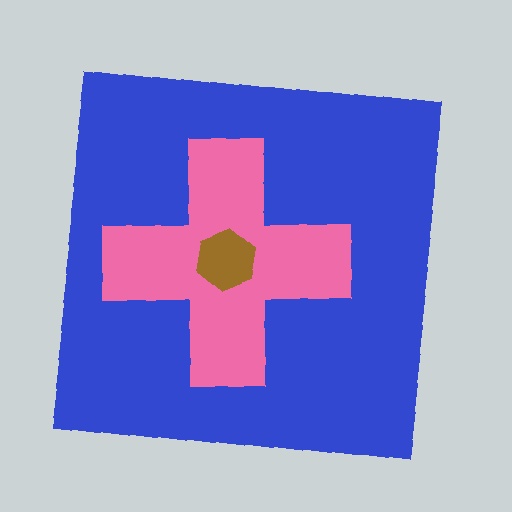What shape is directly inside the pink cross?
The brown hexagon.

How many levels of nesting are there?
3.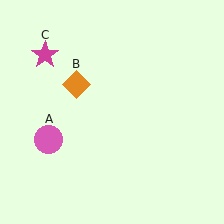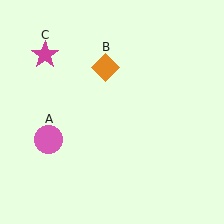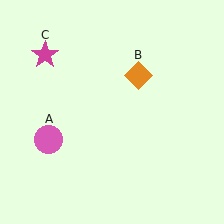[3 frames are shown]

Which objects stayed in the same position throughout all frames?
Pink circle (object A) and magenta star (object C) remained stationary.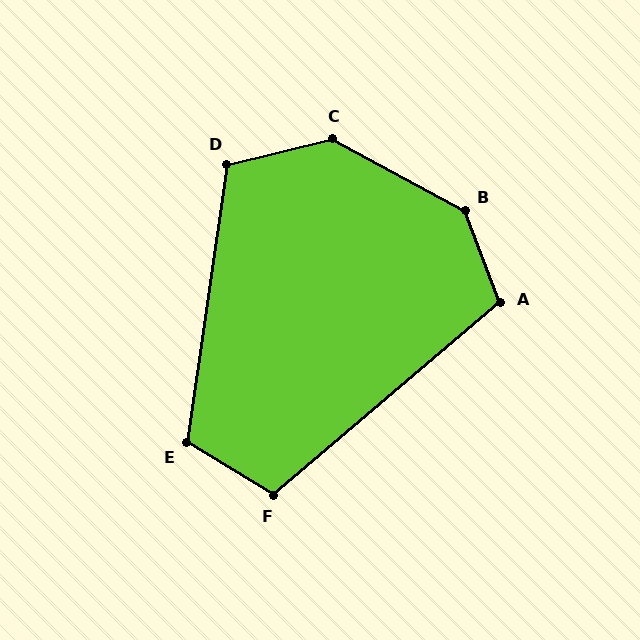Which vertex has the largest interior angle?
B, at approximately 140 degrees.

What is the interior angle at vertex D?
Approximately 112 degrees (obtuse).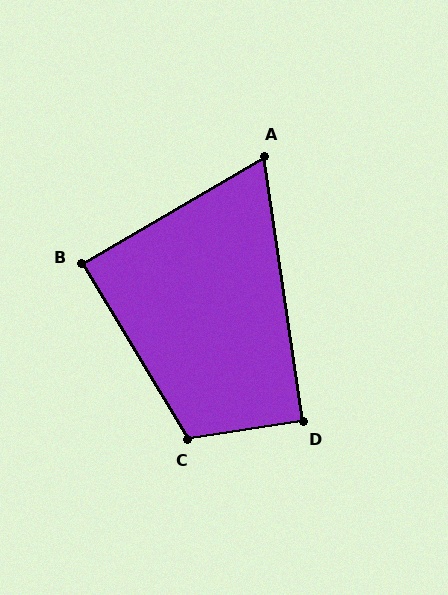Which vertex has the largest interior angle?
C, at approximately 112 degrees.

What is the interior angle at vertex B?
Approximately 89 degrees (approximately right).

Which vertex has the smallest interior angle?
A, at approximately 68 degrees.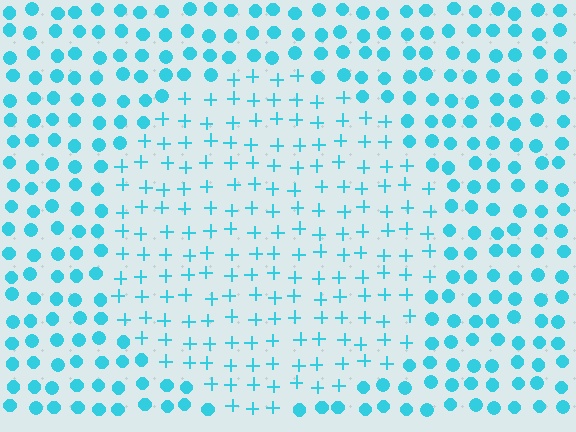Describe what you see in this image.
The image is filled with small cyan elements arranged in a uniform grid. A circle-shaped region contains plus signs, while the surrounding area contains circles. The boundary is defined purely by the change in element shape.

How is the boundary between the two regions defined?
The boundary is defined by a change in element shape: plus signs inside vs. circles outside. All elements share the same color and spacing.